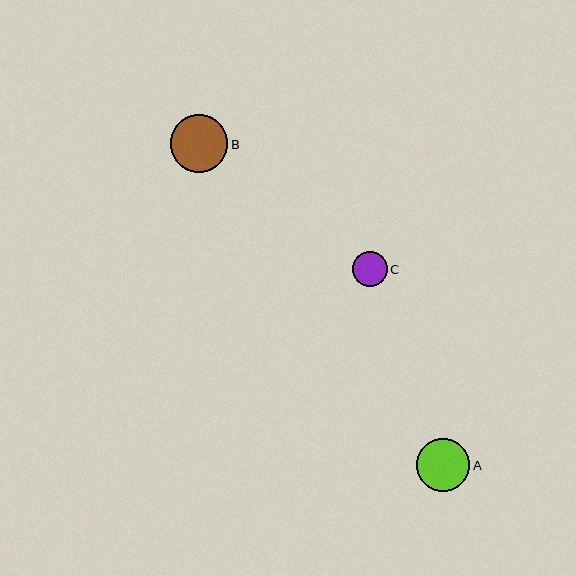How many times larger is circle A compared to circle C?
Circle A is approximately 1.5 times the size of circle C.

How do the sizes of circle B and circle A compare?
Circle B and circle A are approximately the same size.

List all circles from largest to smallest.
From largest to smallest: B, A, C.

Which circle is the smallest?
Circle C is the smallest with a size of approximately 35 pixels.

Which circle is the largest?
Circle B is the largest with a size of approximately 58 pixels.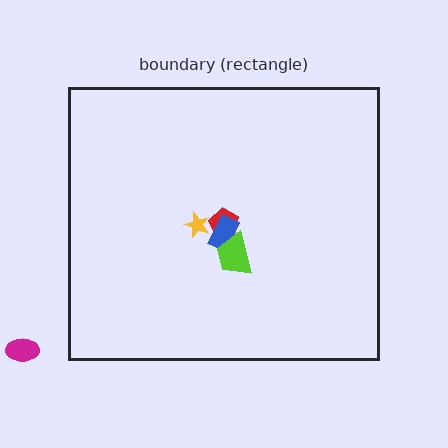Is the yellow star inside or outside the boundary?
Inside.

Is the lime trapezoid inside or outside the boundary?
Inside.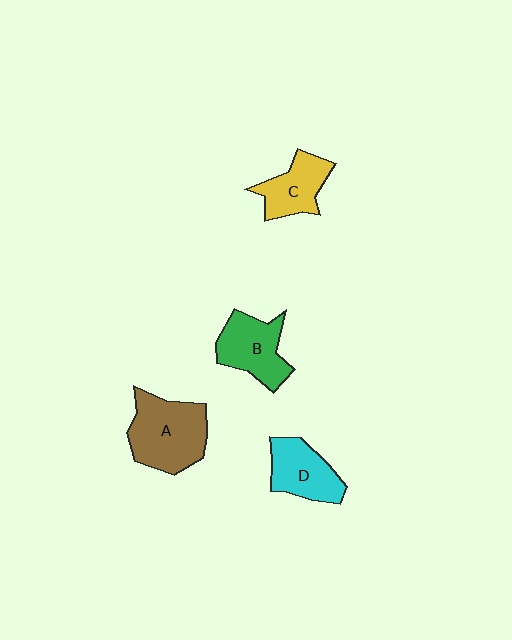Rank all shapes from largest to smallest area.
From largest to smallest: A (brown), B (green), D (cyan), C (yellow).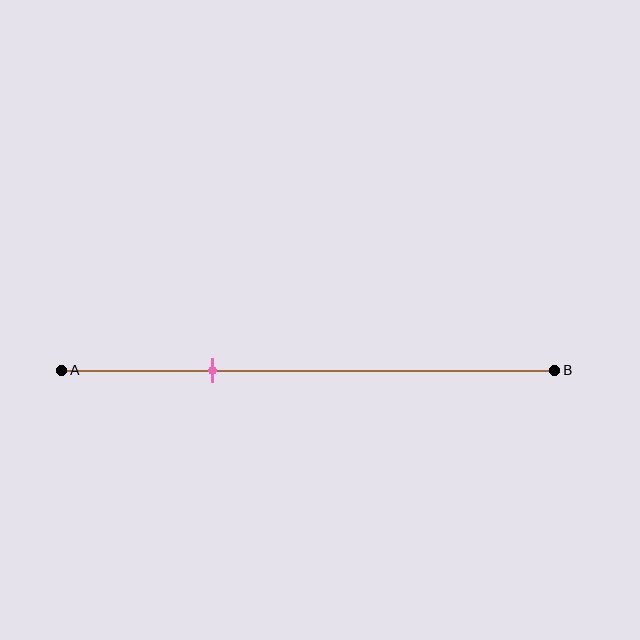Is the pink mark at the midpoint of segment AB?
No, the mark is at about 30% from A, not at the 50% midpoint.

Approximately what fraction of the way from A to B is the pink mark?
The pink mark is approximately 30% of the way from A to B.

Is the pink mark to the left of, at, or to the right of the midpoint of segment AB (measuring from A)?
The pink mark is to the left of the midpoint of segment AB.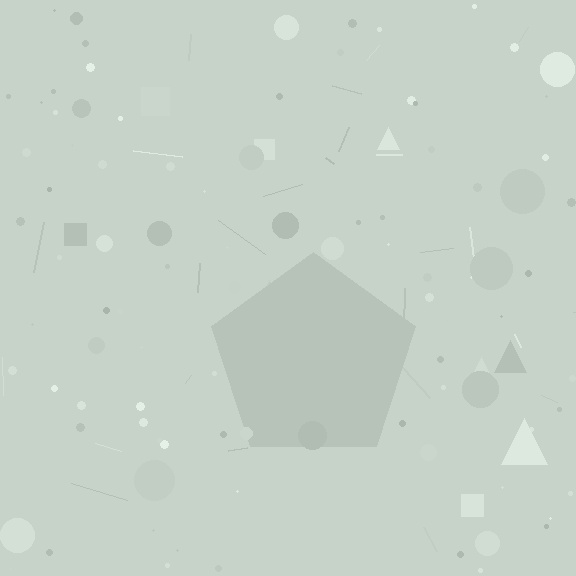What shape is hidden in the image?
A pentagon is hidden in the image.